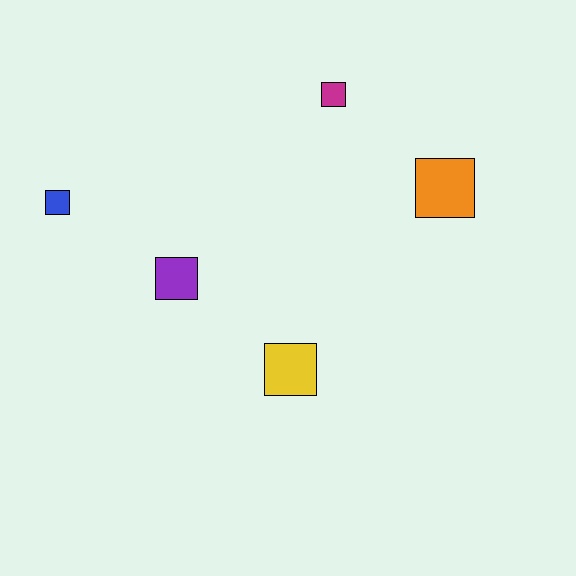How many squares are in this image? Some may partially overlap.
There are 5 squares.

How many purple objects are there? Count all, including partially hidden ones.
There is 1 purple object.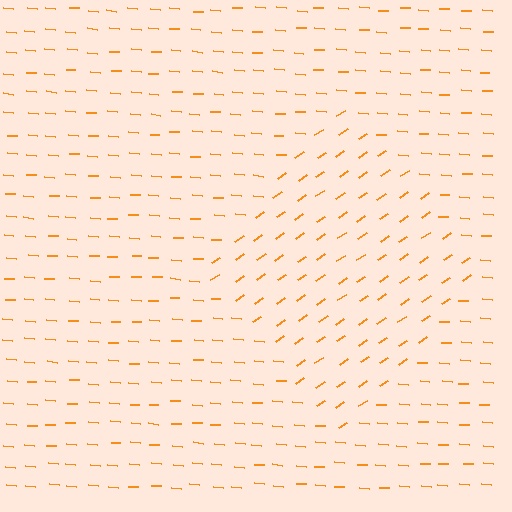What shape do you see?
I see a diamond.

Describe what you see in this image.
The image is filled with small orange line segments. A diamond region in the image has lines oriented differently from the surrounding lines, creating a visible texture boundary.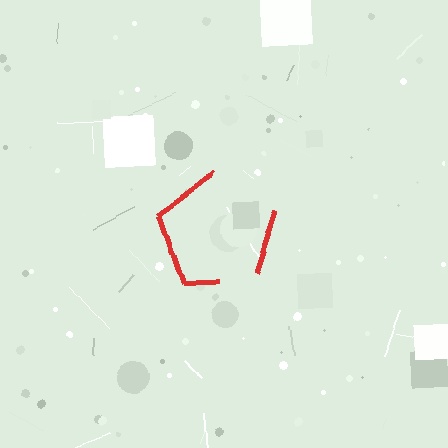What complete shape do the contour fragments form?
The contour fragments form a pentagon.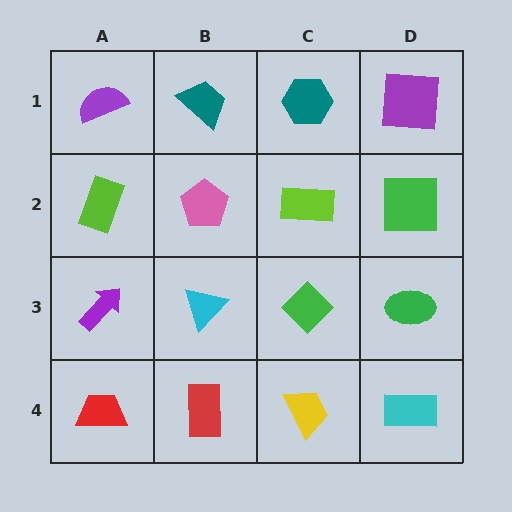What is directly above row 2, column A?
A purple semicircle.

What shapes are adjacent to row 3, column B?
A pink pentagon (row 2, column B), a red rectangle (row 4, column B), a purple arrow (row 3, column A), a green diamond (row 3, column C).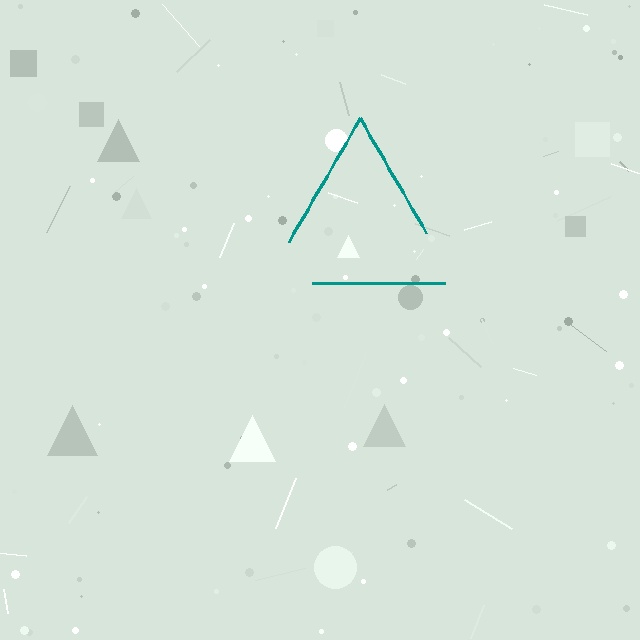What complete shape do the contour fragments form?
The contour fragments form a triangle.